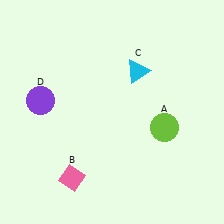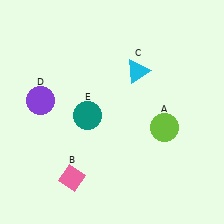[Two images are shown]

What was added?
A teal circle (E) was added in Image 2.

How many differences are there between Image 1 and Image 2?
There is 1 difference between the two images.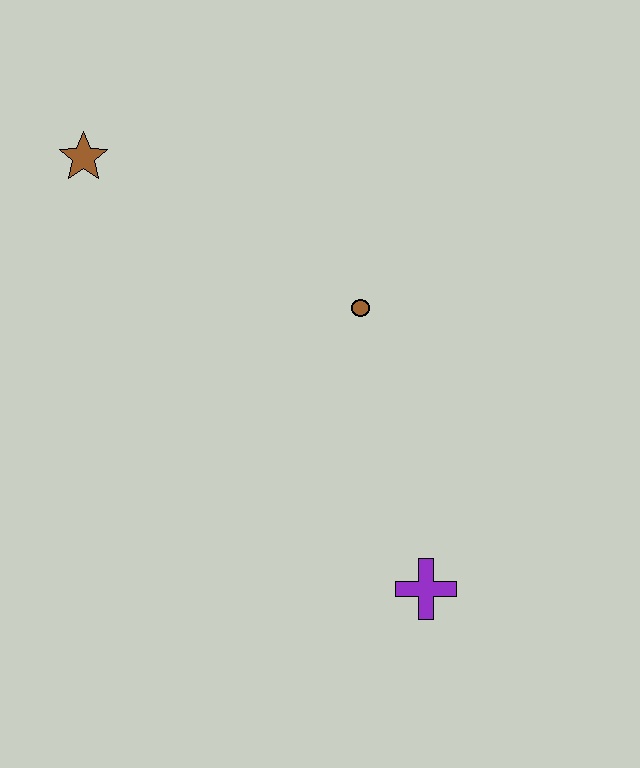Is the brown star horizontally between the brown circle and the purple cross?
No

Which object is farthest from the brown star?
The purple cross is farthest from the brown star.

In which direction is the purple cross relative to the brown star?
The purple cross is below the brown star.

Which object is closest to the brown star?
The brown circle is closest to the brown star.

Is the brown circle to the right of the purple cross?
No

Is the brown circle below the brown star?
Yes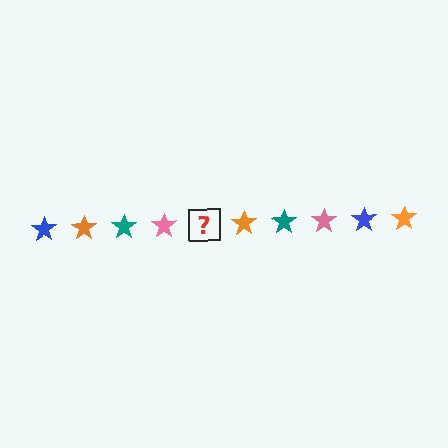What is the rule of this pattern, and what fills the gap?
The rule is that the pattern cycles through blue, orange, teal, pink stars. The gap should be filled with a blue star.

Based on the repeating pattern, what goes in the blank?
The blank should be a blue star.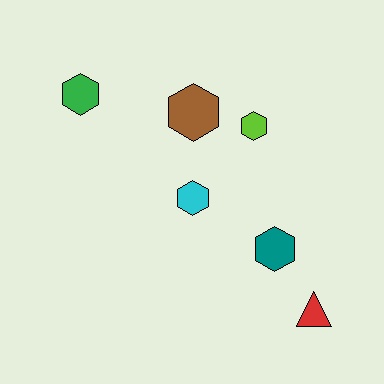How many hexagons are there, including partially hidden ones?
There are 5 hexagons.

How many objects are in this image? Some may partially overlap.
There are 6 objects.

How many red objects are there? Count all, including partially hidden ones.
There is 1 red object.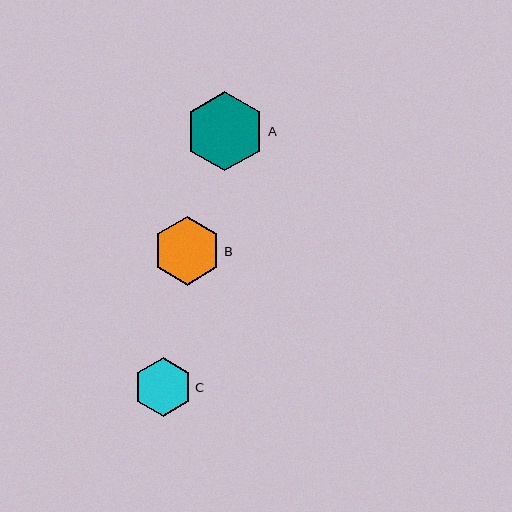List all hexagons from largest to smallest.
From largest to smallest: A, B, C.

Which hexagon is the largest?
Hexagon A is the largest with a size of approximately 80 pixels.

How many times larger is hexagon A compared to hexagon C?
Hexagon A is approximately 1.4 times the size of hexagon C.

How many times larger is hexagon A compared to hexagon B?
Hexagon A is approximately 1.2 times the size of hexagon B.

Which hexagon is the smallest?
Hexagon C is the smallest with a size of approximately 58 pixels.